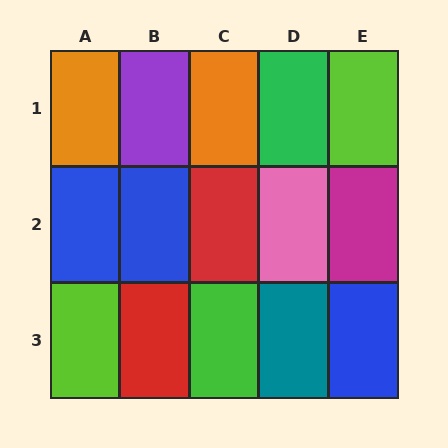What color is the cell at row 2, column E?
Magenta.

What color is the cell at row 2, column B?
Blue.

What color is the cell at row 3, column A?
Lime.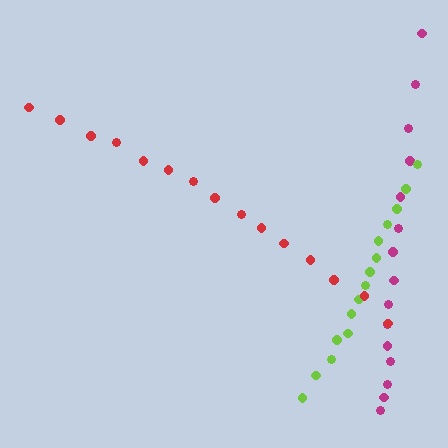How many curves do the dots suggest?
There are 3 distinct paths.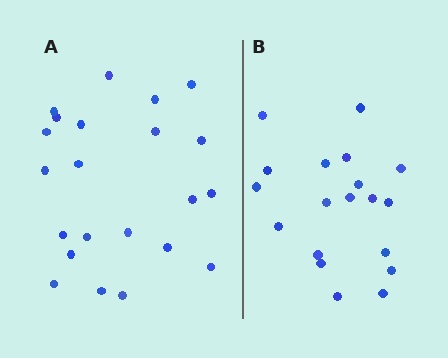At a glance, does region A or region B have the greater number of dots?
Region A (the left region) has more dots.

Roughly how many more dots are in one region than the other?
Region A has just a few more — roughly 2 or 3 more dots than region B.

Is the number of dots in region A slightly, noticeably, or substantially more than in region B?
Region A has only slightly more — the two regions are fairly close. The ratio is roughly 1.2 to 1.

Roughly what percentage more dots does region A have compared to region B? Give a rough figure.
About 15% more.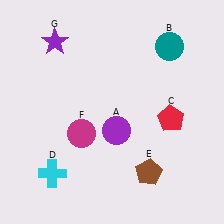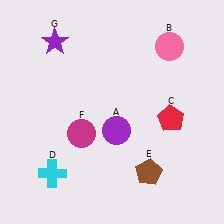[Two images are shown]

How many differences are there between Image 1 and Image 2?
There is 1 difference between the two images.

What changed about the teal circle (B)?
In Image 1, B is teal. In Image 2, it changed to pink.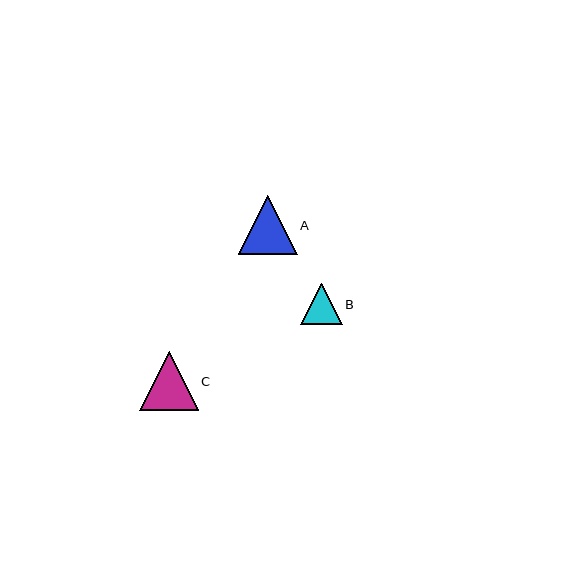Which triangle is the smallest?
Triangle B is the smallest with a size of approximately 41 pixels.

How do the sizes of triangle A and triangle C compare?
Triangle A and triangle C are approximately the same size.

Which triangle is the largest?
Triangle A is the largest with a size of approximately 59 pixels.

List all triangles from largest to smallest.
From largest to smallest: A, C, B.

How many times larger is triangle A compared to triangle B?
Triangle A is approximately 1.4 times the size of triangle B.